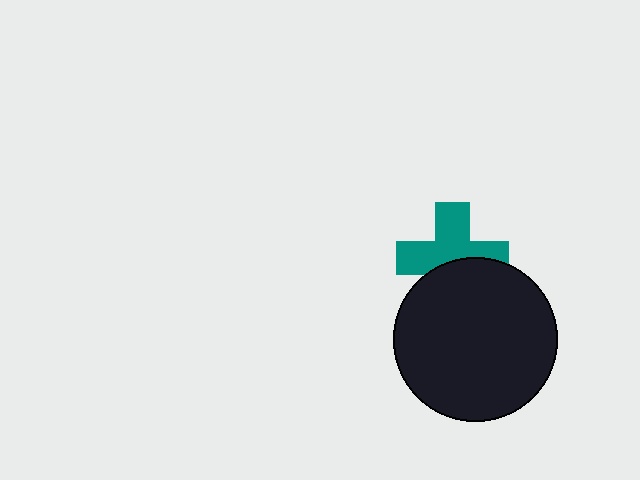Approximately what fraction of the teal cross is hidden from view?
Roughly 38% of the teal cross is hidden behind the black circle.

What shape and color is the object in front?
The object in front is a black circle.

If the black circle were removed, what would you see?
You would see the complete teal cross.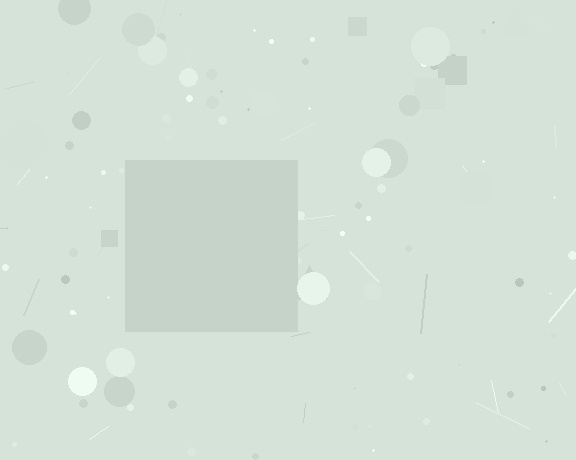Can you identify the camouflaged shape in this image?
The camouflaged shape is a square.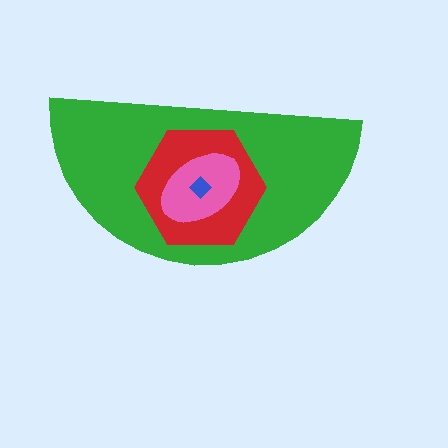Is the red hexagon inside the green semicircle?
Yes.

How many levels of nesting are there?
4.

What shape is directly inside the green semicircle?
The red hexagon.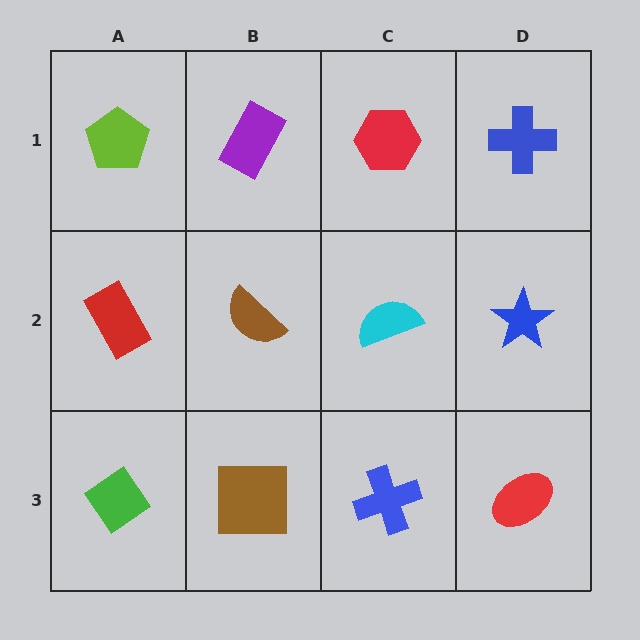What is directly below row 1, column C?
A cyan semicircle.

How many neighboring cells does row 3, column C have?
3.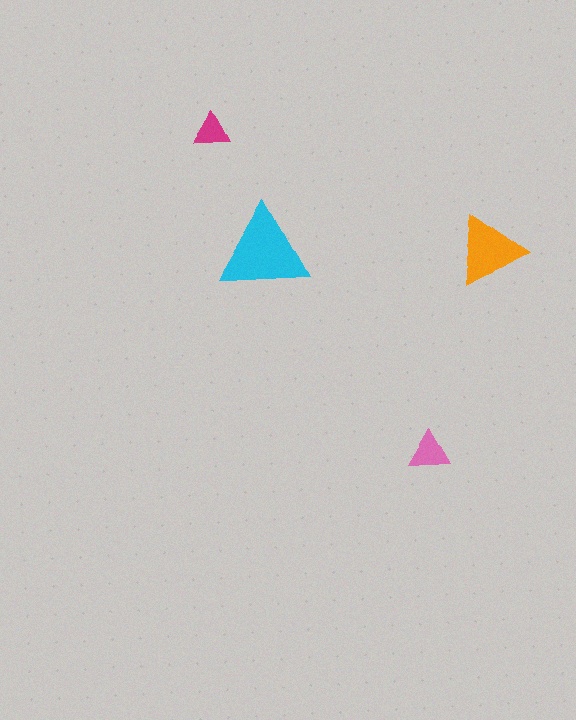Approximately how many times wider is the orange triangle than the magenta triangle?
About 2 times wider.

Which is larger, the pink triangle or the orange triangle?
The orange one.